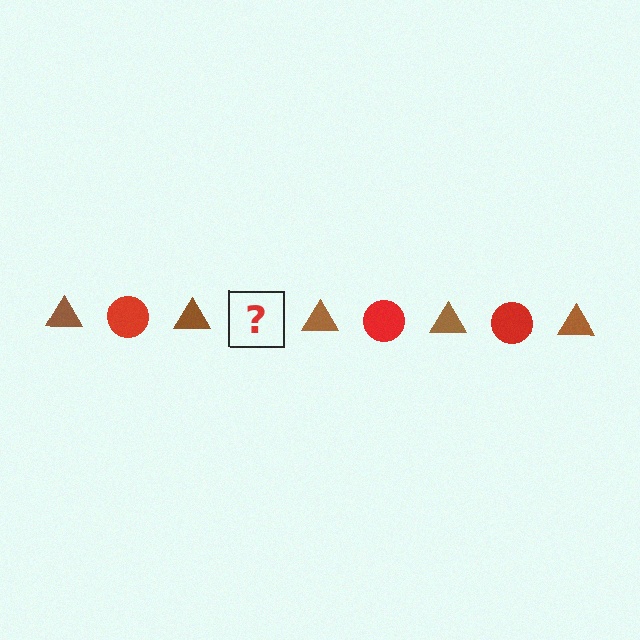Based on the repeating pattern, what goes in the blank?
The blank should be a red circle.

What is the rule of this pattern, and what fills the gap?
The rule is that the pattern alternates between brown triangle and red circle. The gap should be filled with a red circle.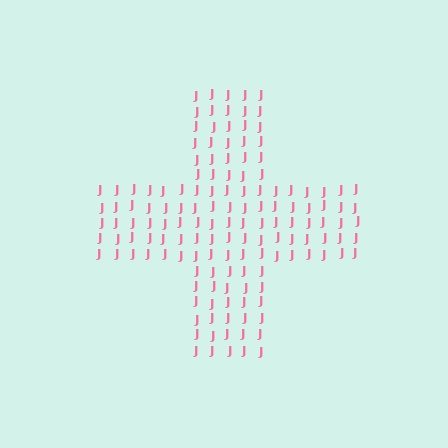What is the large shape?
The large shape is a cross.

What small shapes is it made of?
It is made of small letter J's.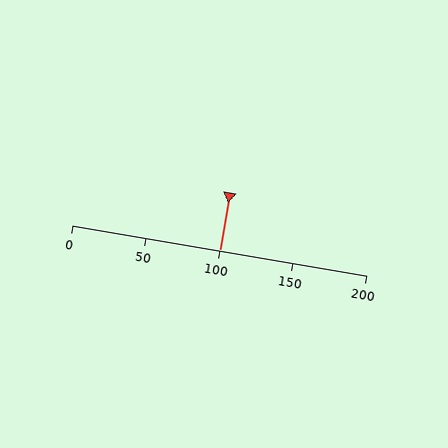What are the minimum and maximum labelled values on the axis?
The axis runs from 0 to 200.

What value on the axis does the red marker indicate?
The marker indicates approximately 100.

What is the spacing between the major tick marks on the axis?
The major ticks are spaced 50 apart.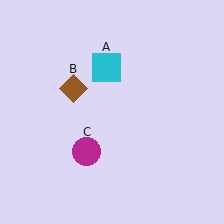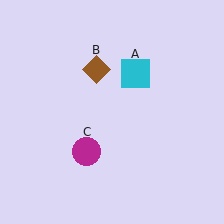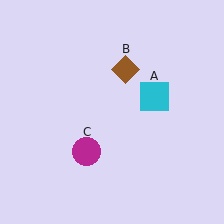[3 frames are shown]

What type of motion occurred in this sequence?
The cyan square (object A), brown diamond (object B) rotated clockwise around the center of the scene.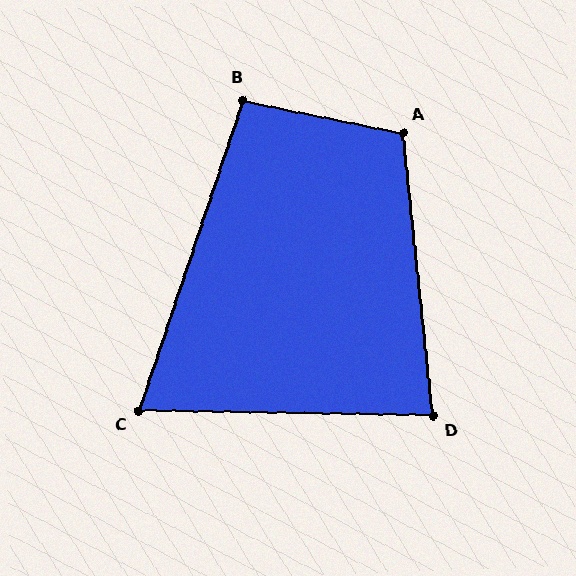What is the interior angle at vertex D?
Approximately 83 degrees (acute).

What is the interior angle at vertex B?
Approximately 97 degrees (obtuse).